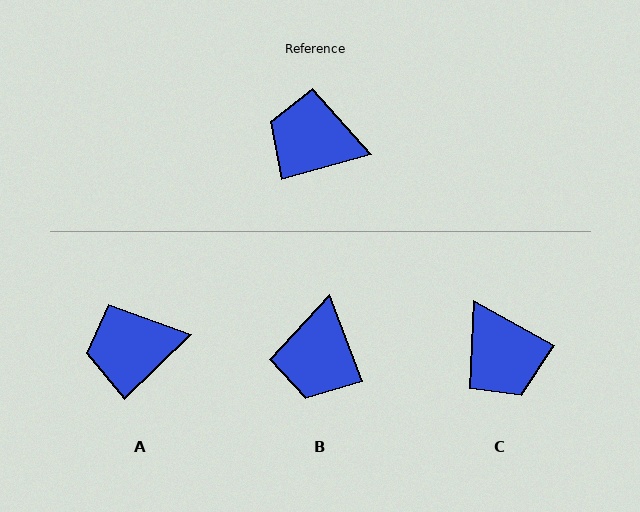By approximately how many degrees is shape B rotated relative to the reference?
Approximately 96 degrees counter-clockwise.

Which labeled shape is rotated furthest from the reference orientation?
C, about 135 degrees away.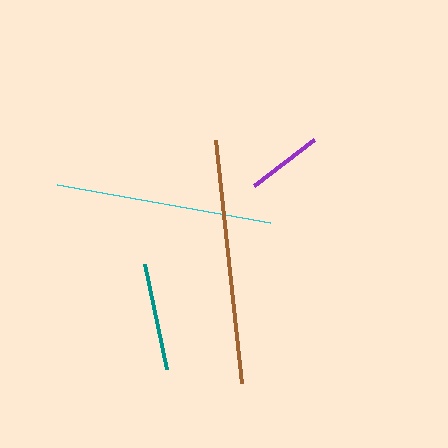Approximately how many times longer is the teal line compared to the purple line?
The teal line is approximately 1.4 times the length of the purple line.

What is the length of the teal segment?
The teal segment is approximately 107 pixels long.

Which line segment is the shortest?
The purple line is the shortest at approximately 76 pixels.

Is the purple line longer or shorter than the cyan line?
The cyan line is longer than the purple line.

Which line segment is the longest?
The brown line is the longest at approximately 244 pixels.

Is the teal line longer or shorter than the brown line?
The brown line is longer than the teal line.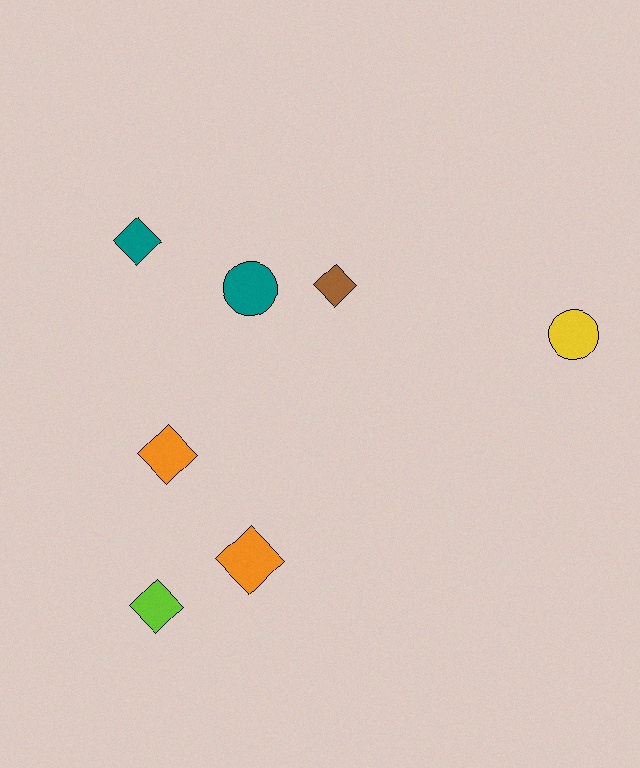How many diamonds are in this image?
There are 5 diamonds.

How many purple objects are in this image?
There are no purple objects.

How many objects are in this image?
There are 7 objects.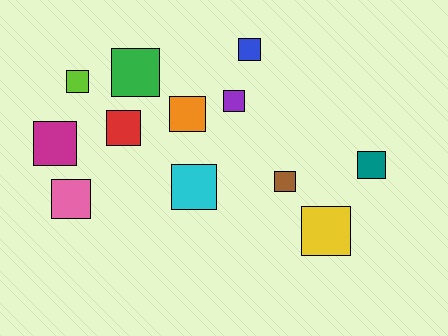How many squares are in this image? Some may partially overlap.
There are 12 squares.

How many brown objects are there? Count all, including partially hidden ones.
There is 1 brown object.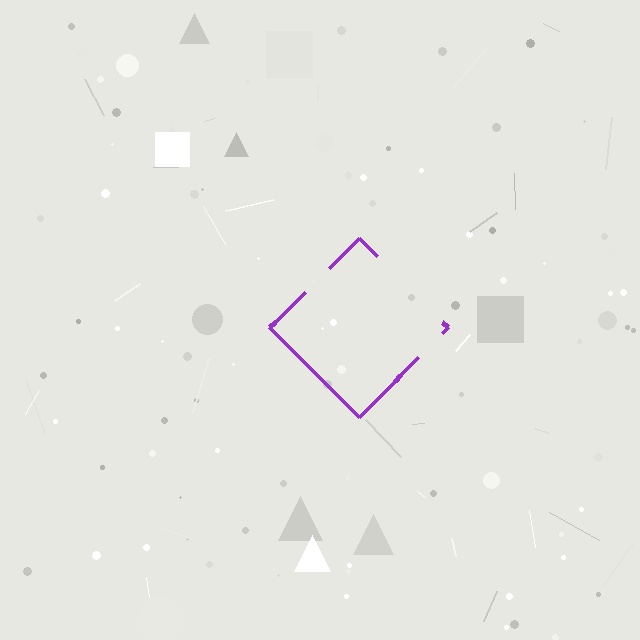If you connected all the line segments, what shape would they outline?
They would outline a diamond.